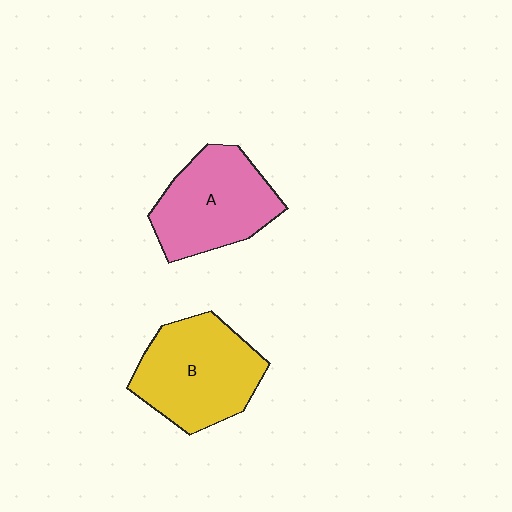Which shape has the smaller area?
Shape A (pink).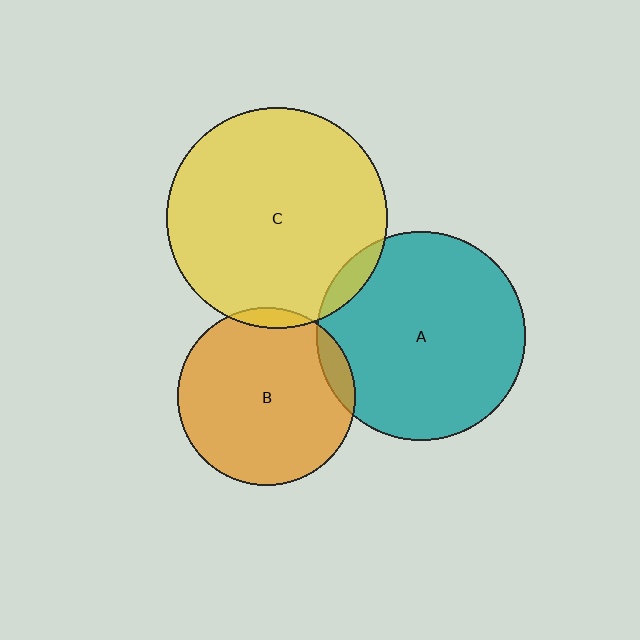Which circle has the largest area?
Circle C (yellow).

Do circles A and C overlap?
Yes.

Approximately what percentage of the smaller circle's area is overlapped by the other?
Approximately 5%.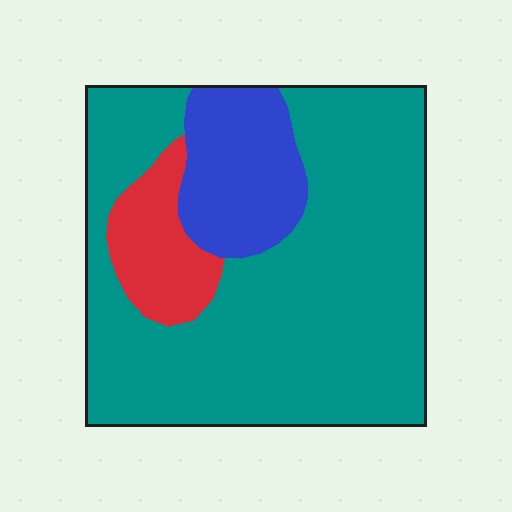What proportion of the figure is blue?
Blue covers 16% of the figure.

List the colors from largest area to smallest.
From largest to smallest: teal, blue, red.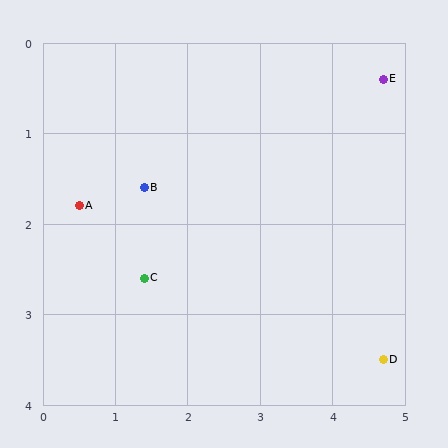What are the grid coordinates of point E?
Point E is at approximately (4.7, 0.4).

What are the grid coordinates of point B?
Point B is at approximately (1.4, 1.6).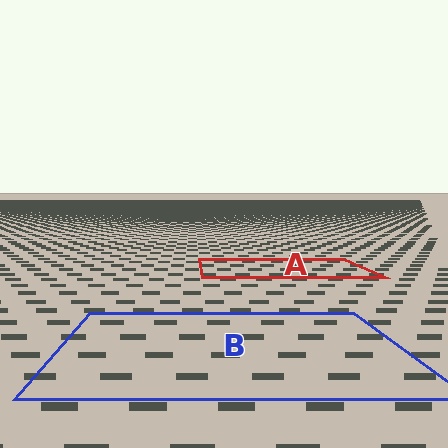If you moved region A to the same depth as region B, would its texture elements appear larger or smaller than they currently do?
They would appear larger. At a closer depth, the same texture elements are projected at a bigger on-screen size.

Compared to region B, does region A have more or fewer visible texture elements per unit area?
Region A has more texture elements per unit area — they are packed more densely because it is farther away.